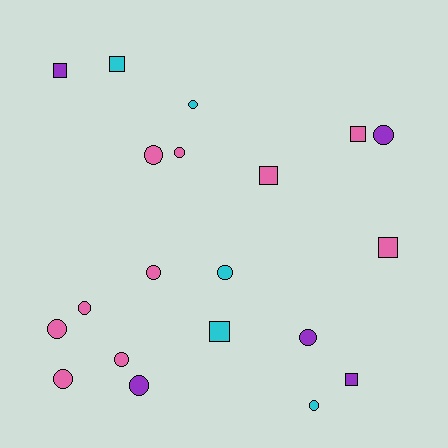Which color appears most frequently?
Pink, with 10 objects.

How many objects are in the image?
There are 20 objects.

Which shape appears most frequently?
Circle, with 13 objects.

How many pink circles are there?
There are 7 pink circles.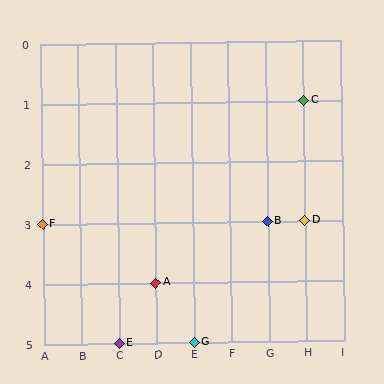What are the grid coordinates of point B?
Point B is at grid coordinates (G, 3).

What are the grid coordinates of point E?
Point E is at grid coordinates (C, 5).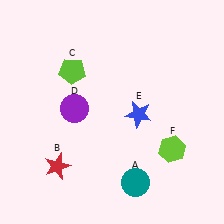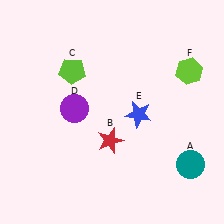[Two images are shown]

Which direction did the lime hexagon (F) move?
The lime hexagon (F) moved up.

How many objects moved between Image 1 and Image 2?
3 objects moved between the two images.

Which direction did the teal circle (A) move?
The teal circle (A) moved right.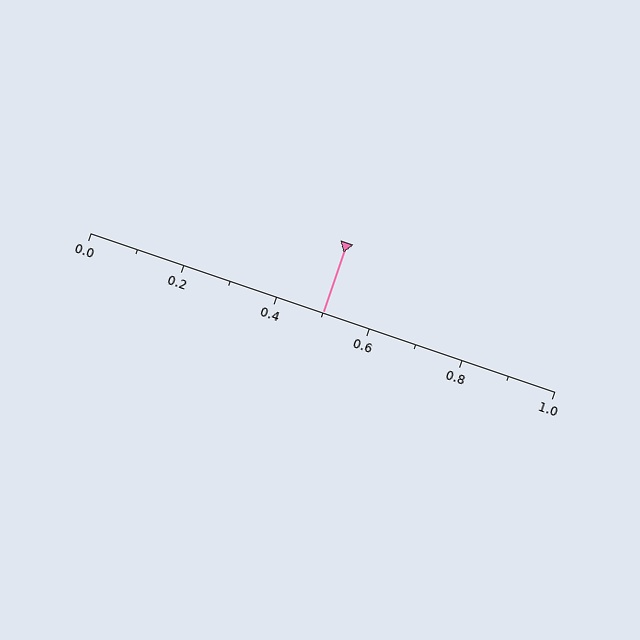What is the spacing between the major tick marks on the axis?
The major ticks are spaced 0.2 apart.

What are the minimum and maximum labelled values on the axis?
The axis runs from 0.0 to 1.0.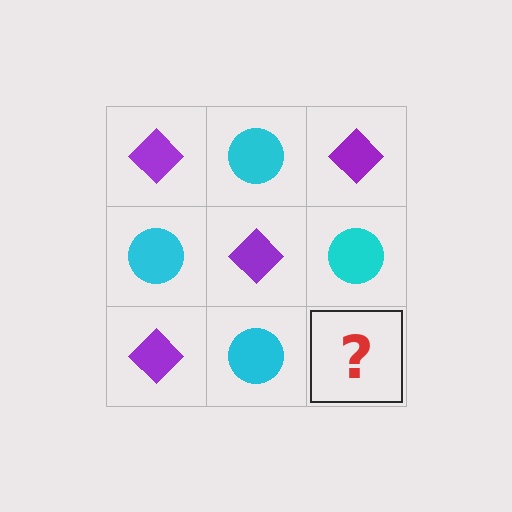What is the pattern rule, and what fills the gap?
The rule is that it alternates purple diamond and cyan circle in a checkerboard pattern. The gap should be filled with a purple diamond.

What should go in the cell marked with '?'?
The missing cell should contain a purple diamond.